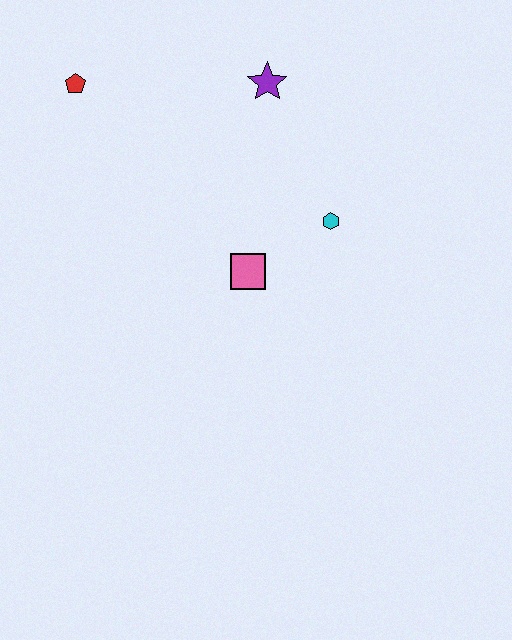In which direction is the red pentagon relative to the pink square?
The red pentagon is above the pink square.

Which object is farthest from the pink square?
The red pentagon is farthest from the pink square.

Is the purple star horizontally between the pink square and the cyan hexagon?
Yes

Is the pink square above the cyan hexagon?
No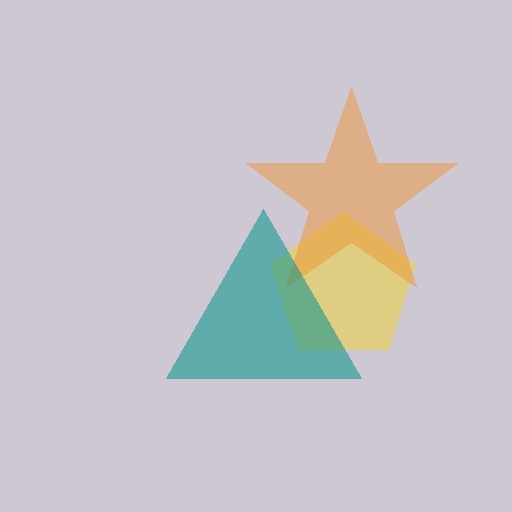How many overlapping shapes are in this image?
There are 3 overlapping shapes in the image.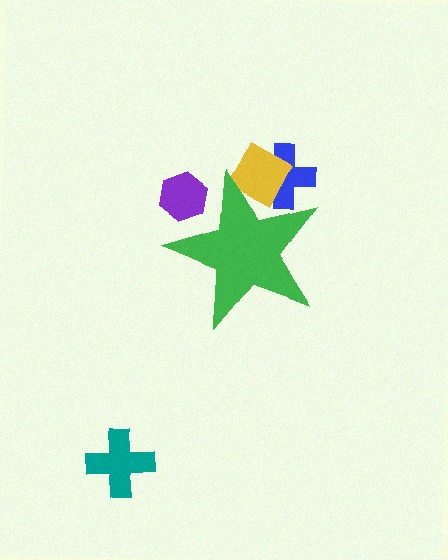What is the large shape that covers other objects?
A green star.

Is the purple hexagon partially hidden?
Yes, the purple hexagon is partially hidden behind the green star.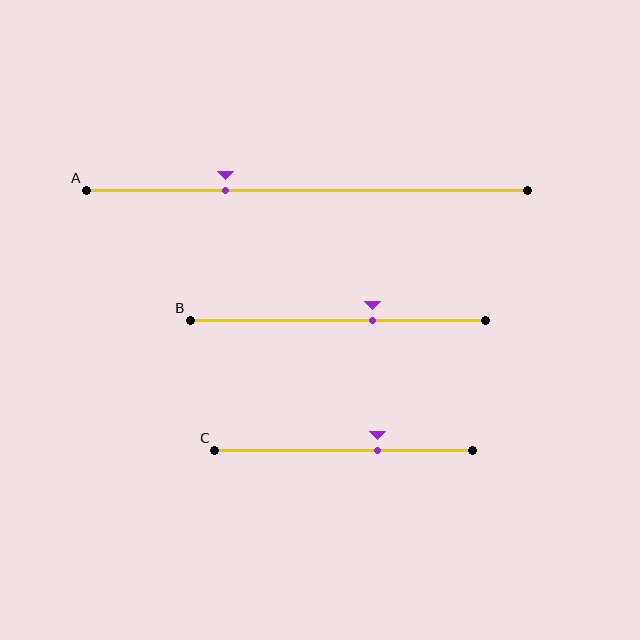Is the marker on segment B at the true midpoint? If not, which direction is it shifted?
No, the marker on segment B is shifted to the right by about 12% of the segment length.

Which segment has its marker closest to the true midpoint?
Segment B has its marker closest to the true midpoint.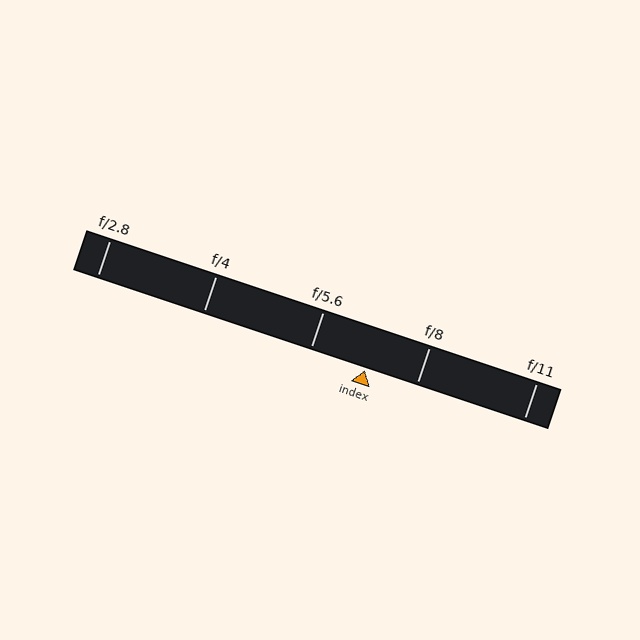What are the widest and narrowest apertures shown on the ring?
The widest aperture shown is f/2.8 and the narrowest is f/11.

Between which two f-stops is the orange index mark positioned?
The index mark is between f/5.6 and f/8.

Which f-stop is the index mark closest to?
The index mark is closest to f/8.